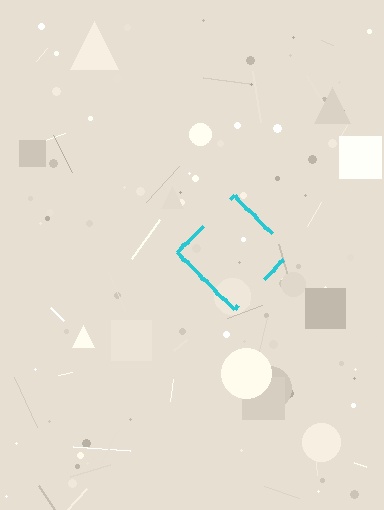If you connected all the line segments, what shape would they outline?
They would outline a diamond.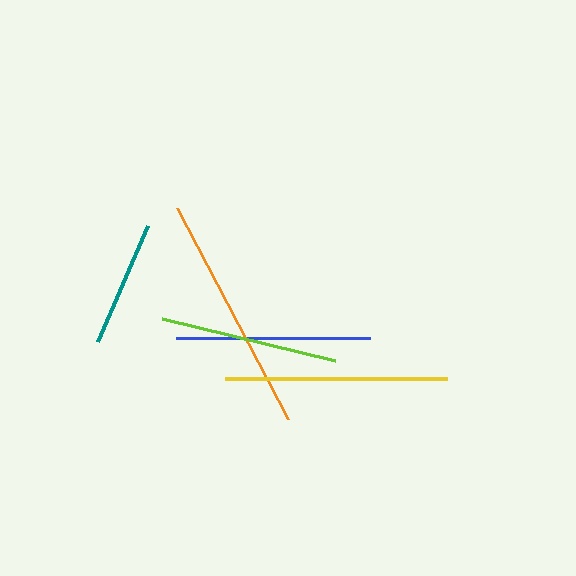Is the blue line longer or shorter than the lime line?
The blue line is longer than the lime line.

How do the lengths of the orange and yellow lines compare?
The orange and yellow lines are approximately the same length.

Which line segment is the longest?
The orange line is the longest at approximately 238 pixels.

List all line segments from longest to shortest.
From longest to shortest: orange, yellow, blue, lime, teal.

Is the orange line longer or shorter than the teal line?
The orange line is longer than the teal line.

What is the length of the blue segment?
The blue segment is approximately 194 pixels long.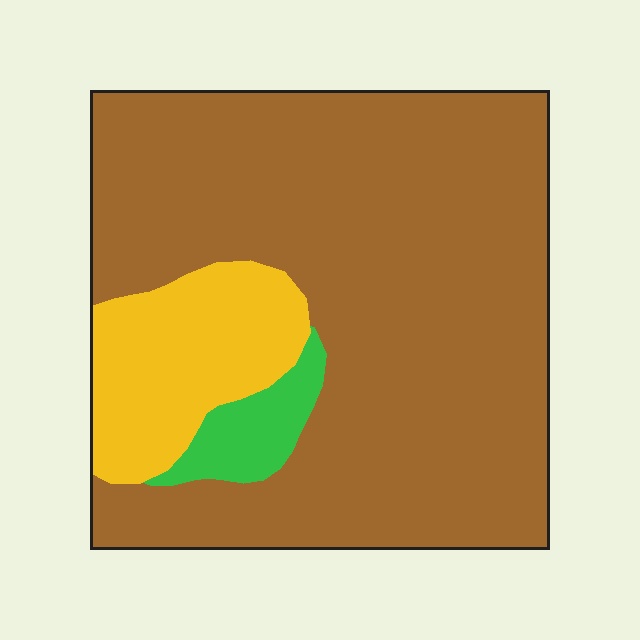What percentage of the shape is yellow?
Yellow takes up about one sixth (1/6) of the shape.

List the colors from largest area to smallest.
From largest to smallest: brown, yellow, green.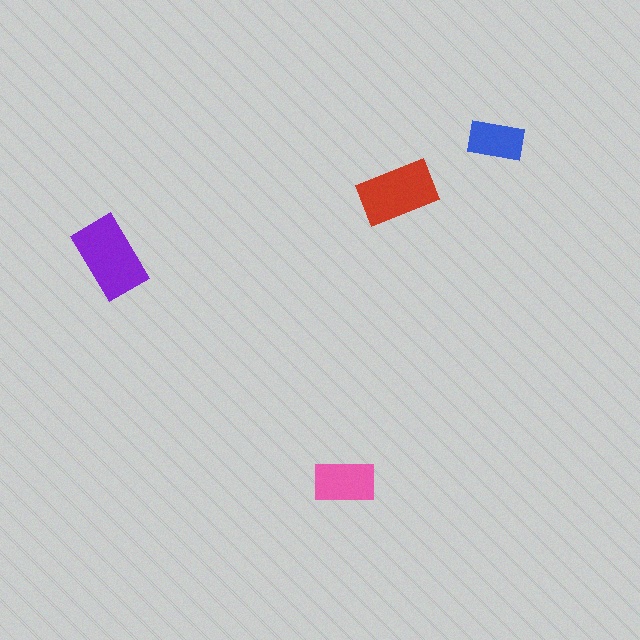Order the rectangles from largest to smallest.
the purple one, the red one, the pink one, the blue one.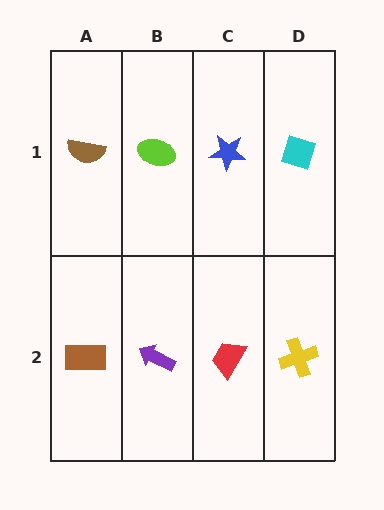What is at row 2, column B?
A purple arrow.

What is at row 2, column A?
A brown rectangle.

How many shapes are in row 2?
4 shapes.